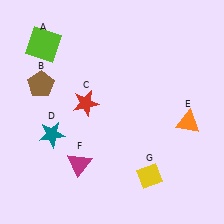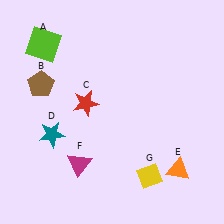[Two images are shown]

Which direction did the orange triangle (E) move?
The orange triangle (E) moved down.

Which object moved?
The orange triangle (E) moved down.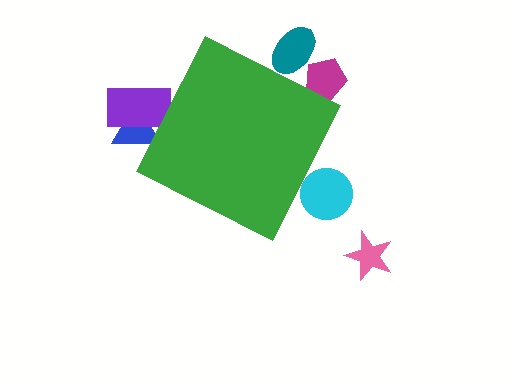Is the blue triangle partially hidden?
Yes, the blue triangle is partially hidden behind the green diamond.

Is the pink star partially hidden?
No, the pink star is fully visible.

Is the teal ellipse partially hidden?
Yes, the teal ellipse is partially hidden behind the green diamond.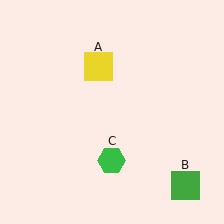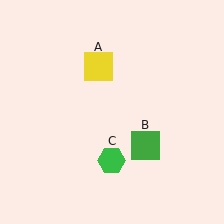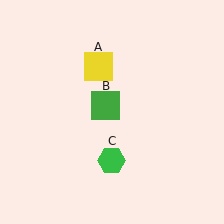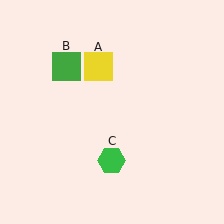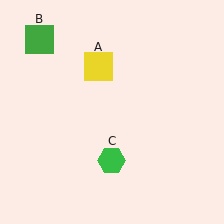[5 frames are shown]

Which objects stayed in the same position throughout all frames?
Yellow square (object A) and green hexagon (object C) remained stationary.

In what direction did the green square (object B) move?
The green square (object B) moved up and to the left.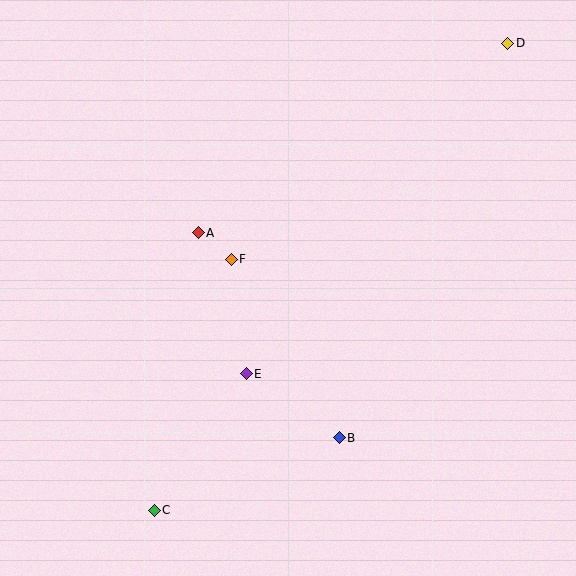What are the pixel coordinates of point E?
Point E is at (246, 374).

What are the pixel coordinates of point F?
Point F is at (231, 259).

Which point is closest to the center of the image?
Point F at (231, 259) is closest to the center.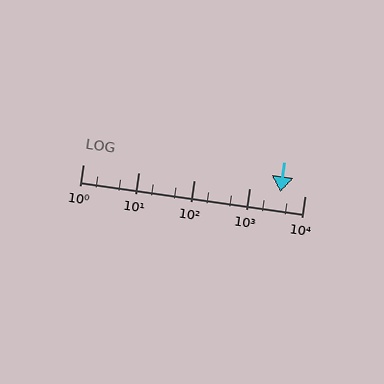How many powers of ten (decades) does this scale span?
The scale spans 4 decades, from 1 to 10000.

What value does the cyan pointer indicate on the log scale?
The pointer indicates approximately 3700.